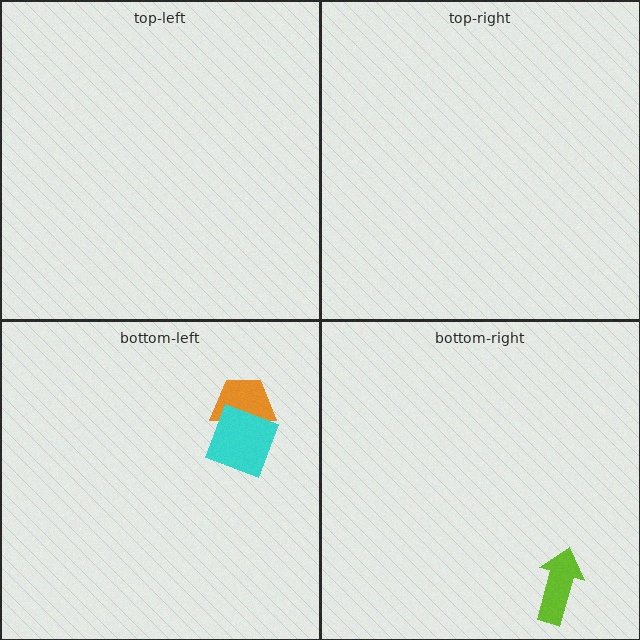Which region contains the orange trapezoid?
The bottom-left region.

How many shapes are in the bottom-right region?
1.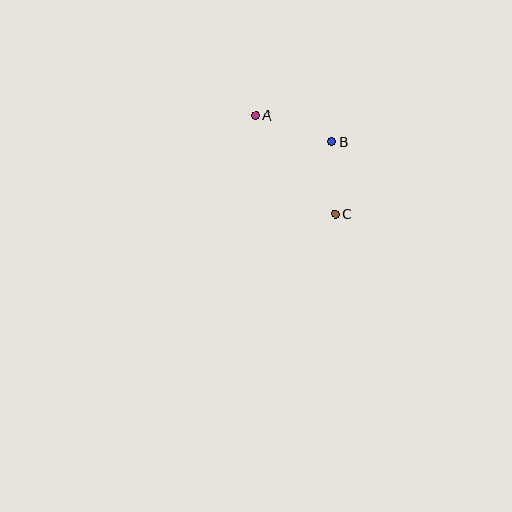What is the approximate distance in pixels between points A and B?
The distance between A and B is approximately 81 pixels.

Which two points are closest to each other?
Points B and C are closest to each other.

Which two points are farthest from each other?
Points A and C are farthest from each other.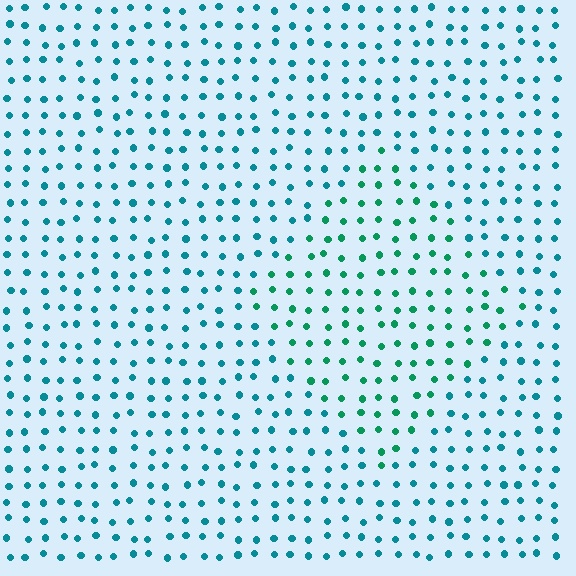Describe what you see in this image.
The image is filled with small teal elements in a uniform arrangement. A diamond-shaped region is visible where the elements are tinted to a slightly different hue, forming a subtle color boundary.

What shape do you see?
I see a diamond.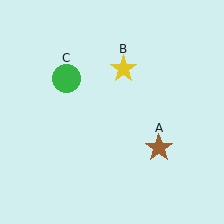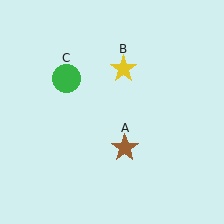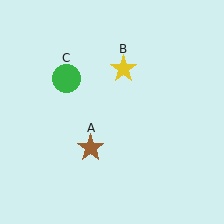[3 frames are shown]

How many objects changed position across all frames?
1 object changed position: brown star (object A).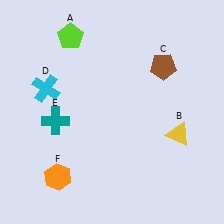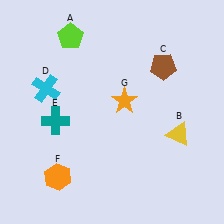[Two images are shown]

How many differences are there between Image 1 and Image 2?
There is 1 difference between the two images.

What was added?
An orange star (G) was added in Image 2.